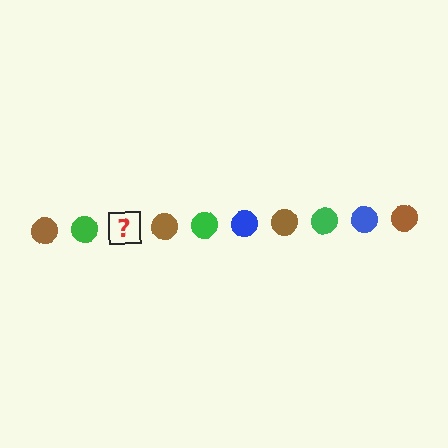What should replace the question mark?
The question mark should be replaced with a blue circle.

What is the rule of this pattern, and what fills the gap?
The rule is that the pattern cycles through brown, green, blue circles. The gap should be filled with a blue circle.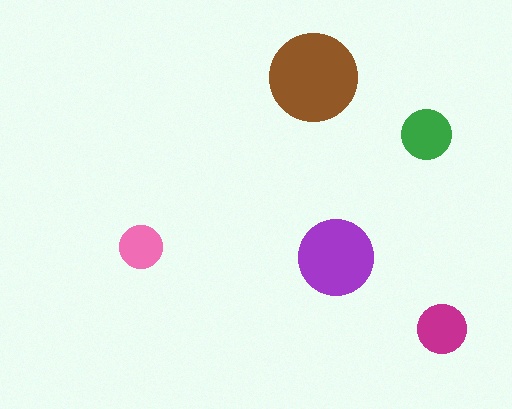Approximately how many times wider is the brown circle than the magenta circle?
About 2 times wider.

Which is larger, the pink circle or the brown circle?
The brown one.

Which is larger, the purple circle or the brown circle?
The brown one.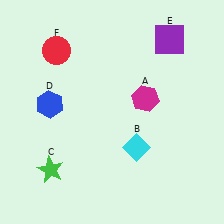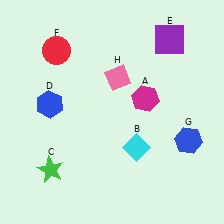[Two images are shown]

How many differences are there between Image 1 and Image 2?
There are 2 differences between the two images.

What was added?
A blue hexagon (G), a pink diamond (H) were added in Image 2.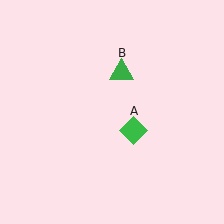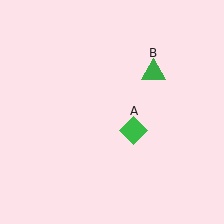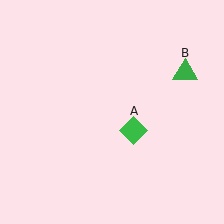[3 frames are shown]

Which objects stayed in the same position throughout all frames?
Green diamond (object A) remained stationary.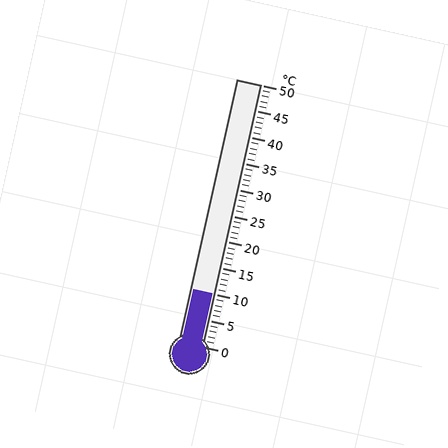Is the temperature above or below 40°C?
The temperature is below 40°C.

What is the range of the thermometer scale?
The thermometer scale ranges from 0°C to 50°C.